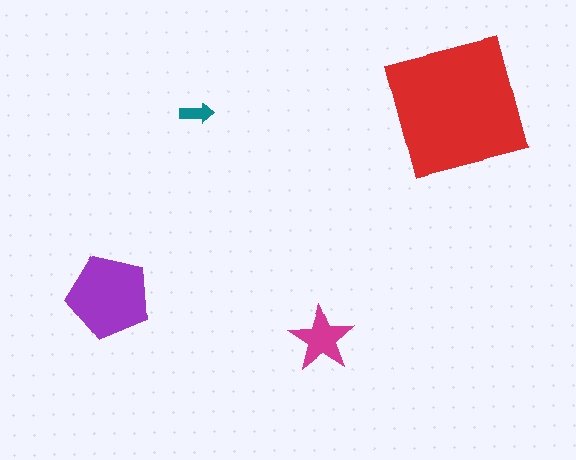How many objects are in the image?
There are 4 objects in the image.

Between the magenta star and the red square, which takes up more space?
The red square.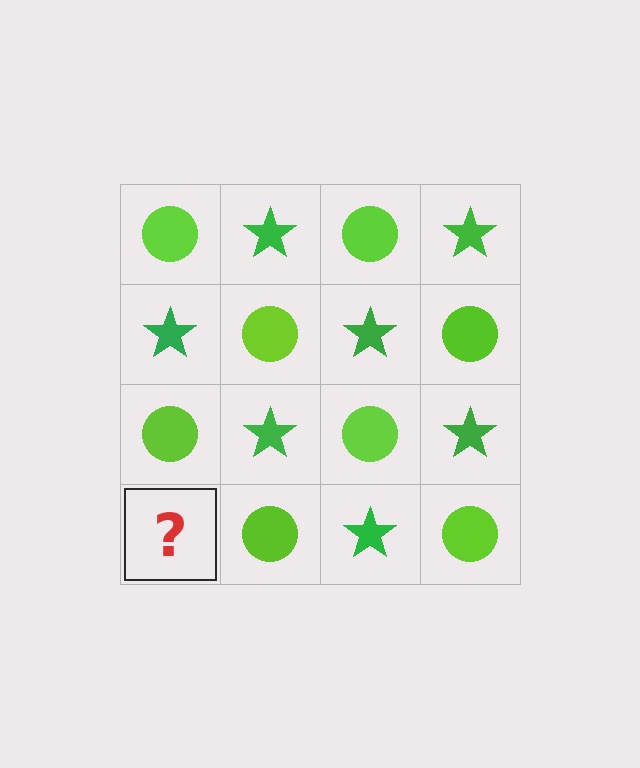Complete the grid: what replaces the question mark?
The question mark should be replaced with a green star.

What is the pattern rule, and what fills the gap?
The rule is that it alternates lime circle and green star in a checkerboard pattern. The gap should be filled with a green star.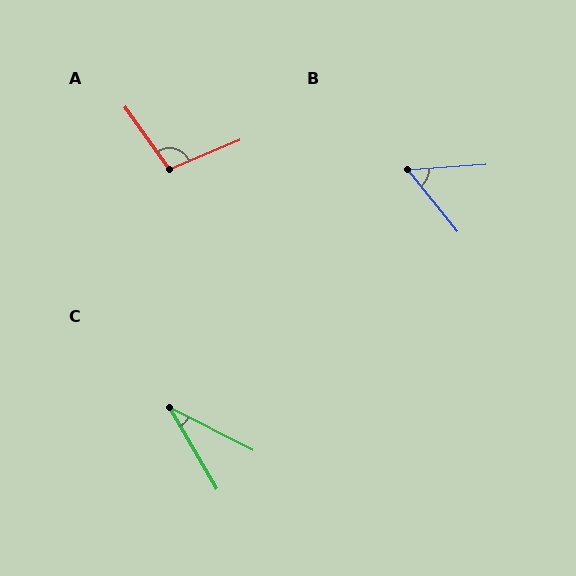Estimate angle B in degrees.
Approximately 55 degrees.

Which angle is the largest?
A, at approximately 103 degrees.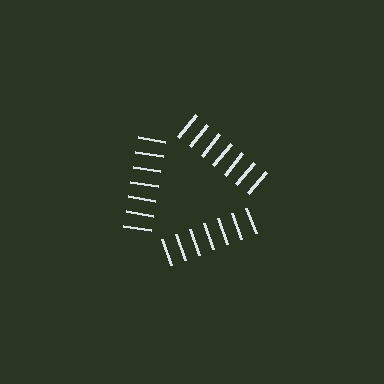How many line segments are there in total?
21 — 7 along each of the 3 edges.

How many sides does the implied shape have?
3 sides — the line-ends trace a triangle.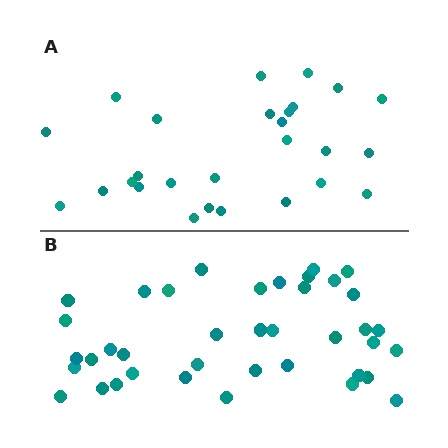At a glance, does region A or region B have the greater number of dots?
Region B (the bottom region) has more dots.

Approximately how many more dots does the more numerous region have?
Region B has roughly 12 or so more dots than region A.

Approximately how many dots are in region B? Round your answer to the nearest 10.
About 40 dots. (The exact count is 39, which rounds to 40.)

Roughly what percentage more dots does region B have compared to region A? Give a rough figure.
About 45% more.